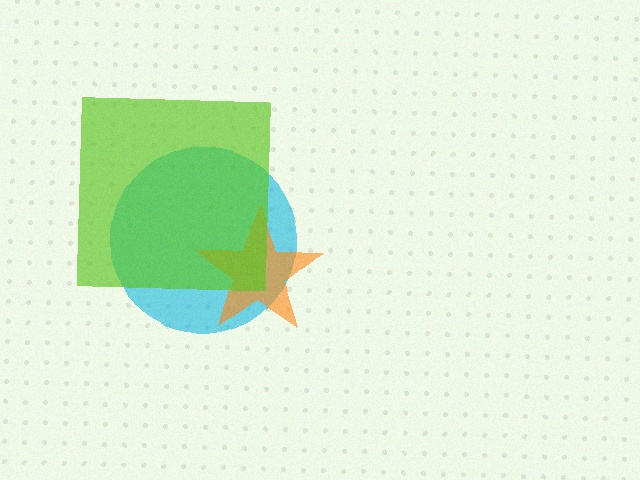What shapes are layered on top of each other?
The layered shapes are: a cyan circle, an orange star, a lime square.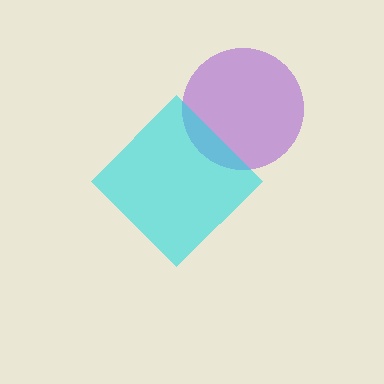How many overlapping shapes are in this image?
There are 2 overlapping shapes in the image.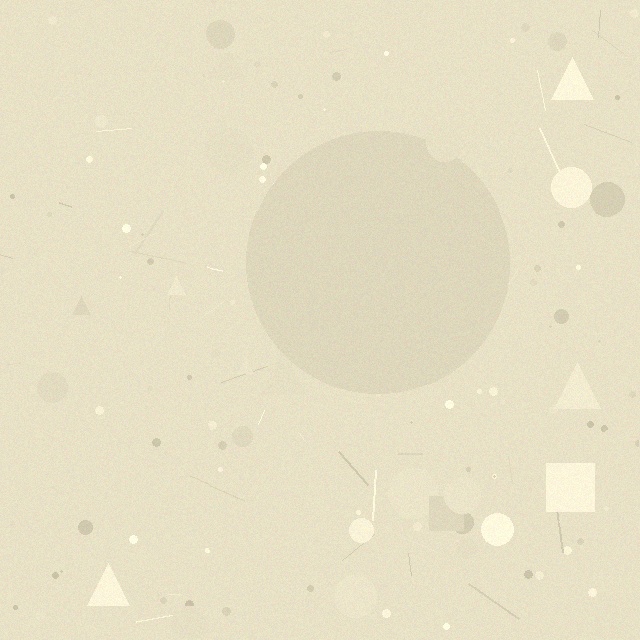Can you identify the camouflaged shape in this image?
The camouflaged shape is a circle.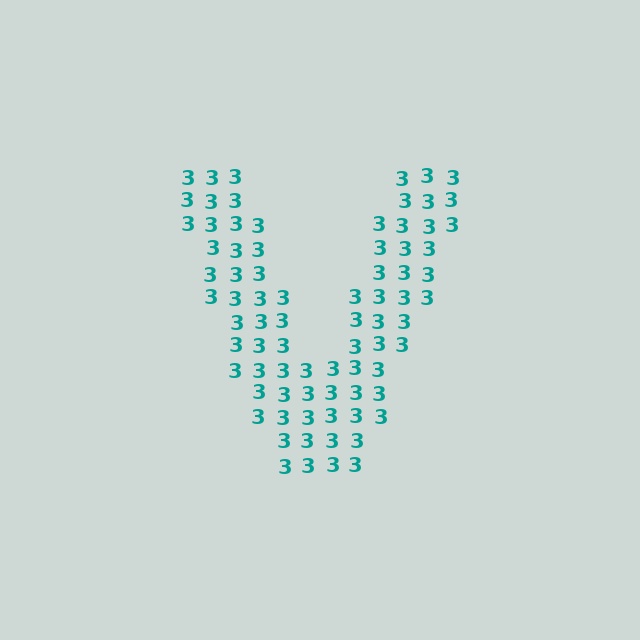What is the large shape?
The large shape is the letter V.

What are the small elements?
The small elements are digit 3's.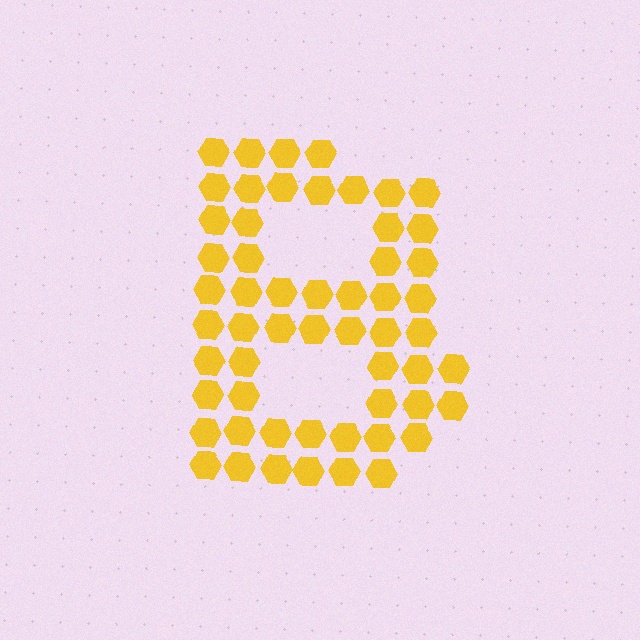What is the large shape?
The large shape is the letter B.